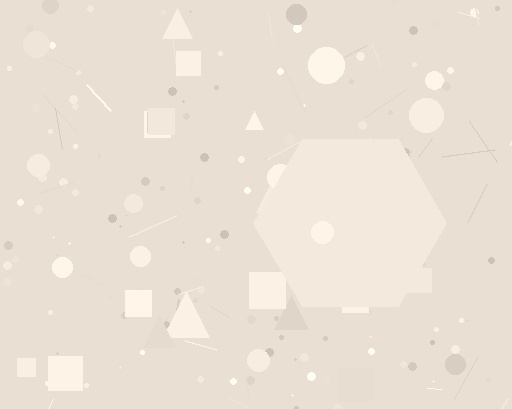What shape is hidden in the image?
A hexagon is hidden in the image.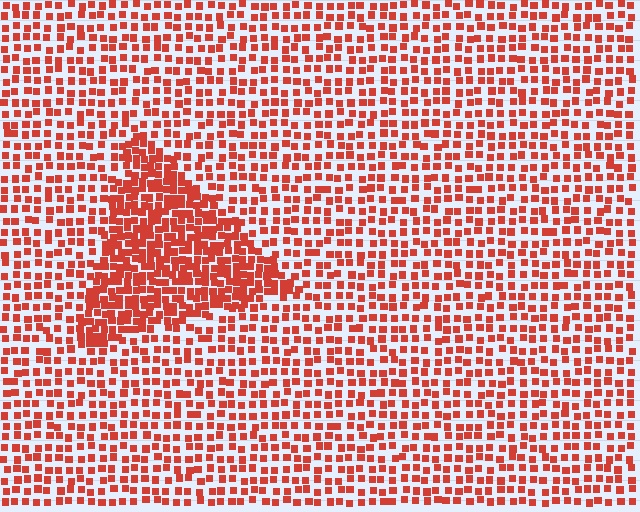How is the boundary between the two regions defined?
The boundary is defined by a change in element density (approximately 1.9x ratio). All elements are the same color, size, and shape.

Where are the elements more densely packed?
The elements are more densely packed inside the triangle boundary.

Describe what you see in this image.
The image contains small red elements arranged at two different densities. A triangle-shaped region is visible where the elements are more densely packed than the surrounding area.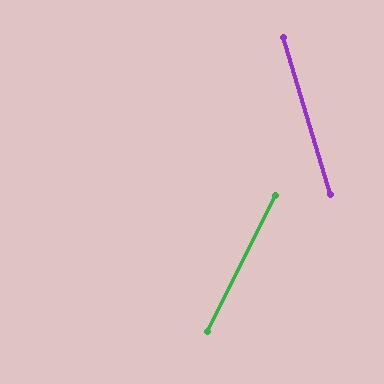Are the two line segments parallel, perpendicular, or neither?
Neither parallel nor perpendicular — they differ by about 43°.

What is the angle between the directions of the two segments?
Approximately 43 degrees.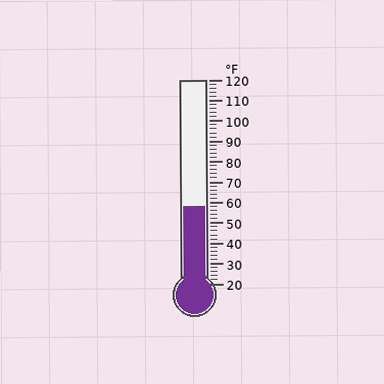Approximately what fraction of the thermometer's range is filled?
The thermometer is filled to approximately 40% of its range.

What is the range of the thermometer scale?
The thermometer scale ranges from 20°F to 120°F.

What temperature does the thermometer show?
The thermometer shows approximately 58°F.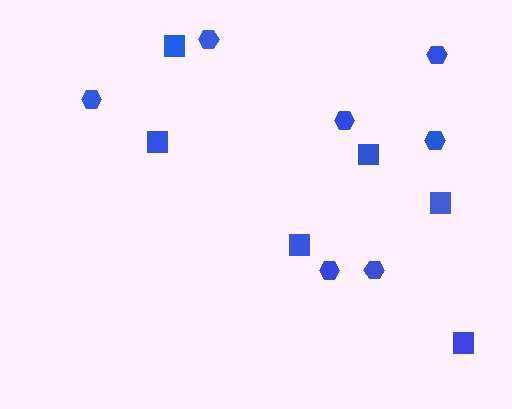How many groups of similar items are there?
There are 2 groups: one group of hexagons (7) and one group of squares (6).